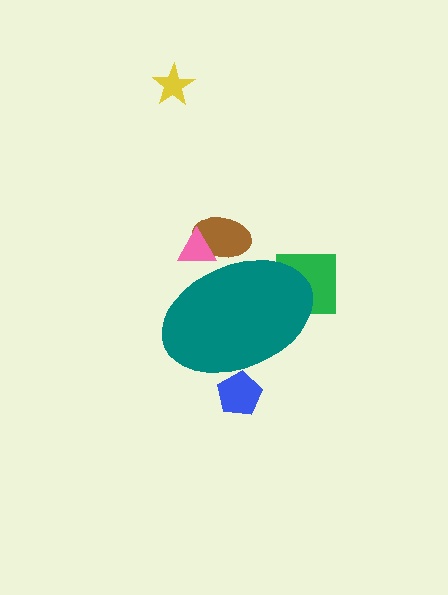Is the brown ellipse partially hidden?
Yes, the brown ellipse is partially hidden behind the teal ellipse.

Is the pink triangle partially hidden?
Yes, the pink triangle is partially hidden behind the teal ellipse.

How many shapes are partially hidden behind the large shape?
4 shapes are partially hidden.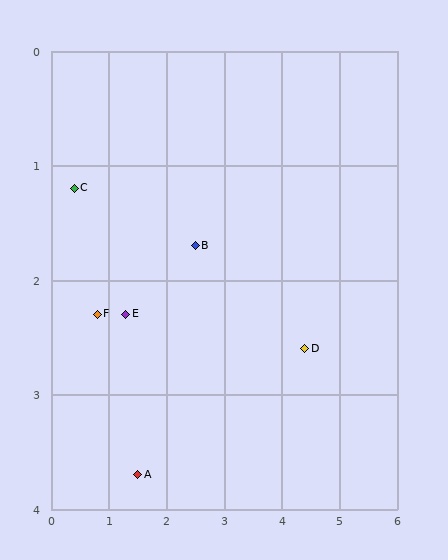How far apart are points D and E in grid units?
Points D and E are about 3.1 grid units apart.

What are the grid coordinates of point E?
Point E is at approximately (1.3, 2.3).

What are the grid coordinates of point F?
Point F is at approximately (0.8, 2.3).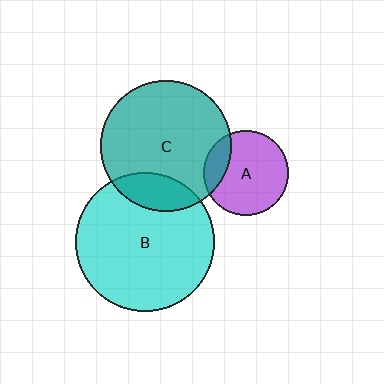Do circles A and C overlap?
Yes.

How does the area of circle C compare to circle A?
Approximately 2.4 times.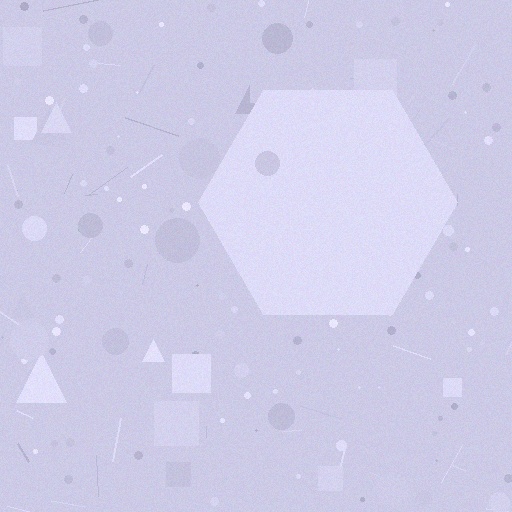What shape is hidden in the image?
A hexagon is hidden in the image.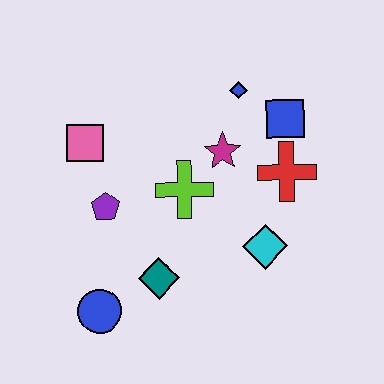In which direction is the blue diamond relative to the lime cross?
The blue diamond is above the lime cross.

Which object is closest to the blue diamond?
The blue square is closest to the blue diamond.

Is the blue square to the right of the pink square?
Yes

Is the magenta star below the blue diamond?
Yes